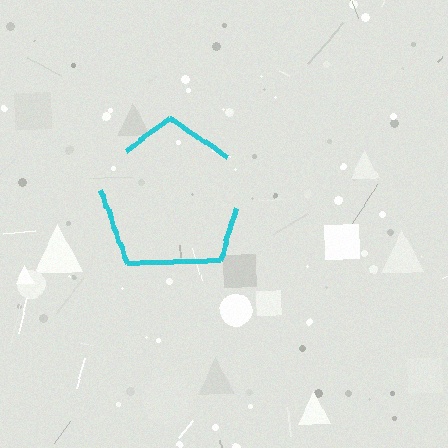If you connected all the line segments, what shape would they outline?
They would outline a pentagon.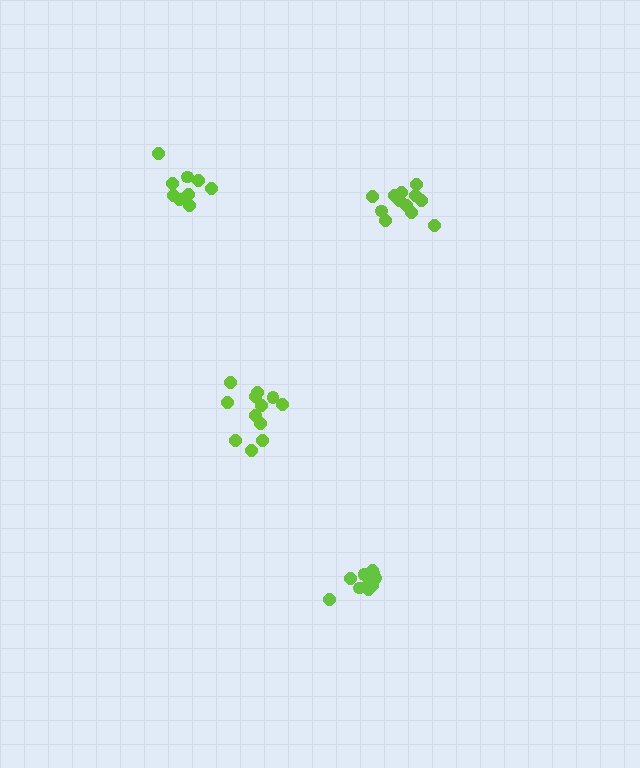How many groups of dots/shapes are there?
There are 4 groups.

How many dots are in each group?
Group 1: 12 dots, Group 2: 9 dots, Group 3: 12 dots, Group 4: 12 dots (45 total).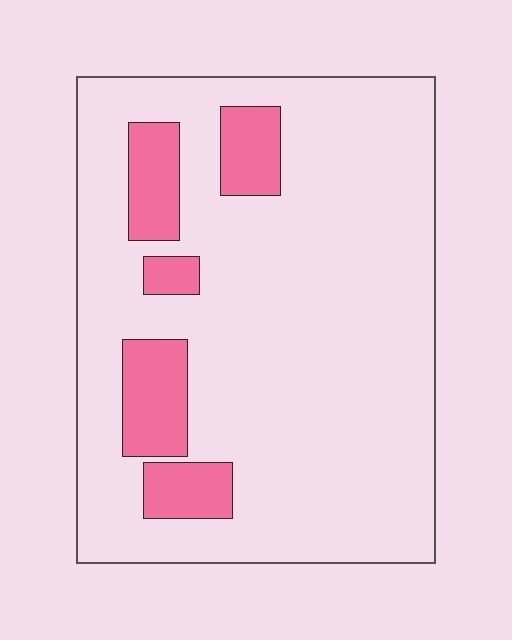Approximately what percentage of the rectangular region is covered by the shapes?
Approximately 15%.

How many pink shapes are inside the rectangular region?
5.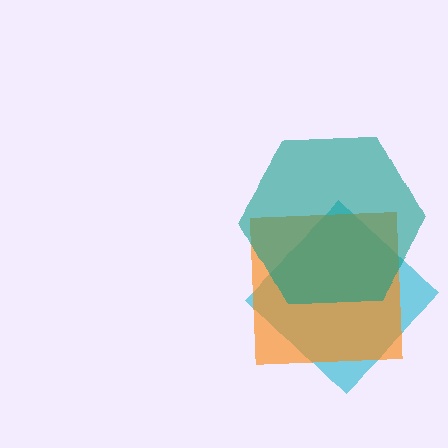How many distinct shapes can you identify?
There are 3 distinct shapes: a cyan diamond, an orange square, a teal hexagon.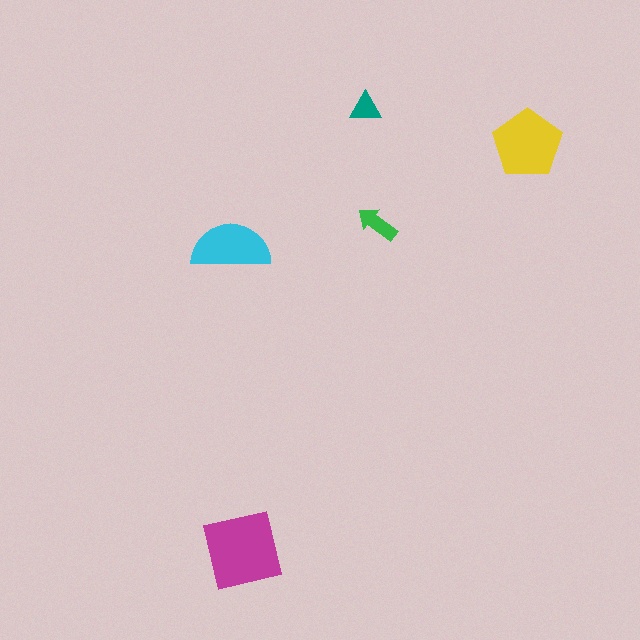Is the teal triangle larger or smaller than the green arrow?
Smaller.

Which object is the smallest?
The teal triangle.